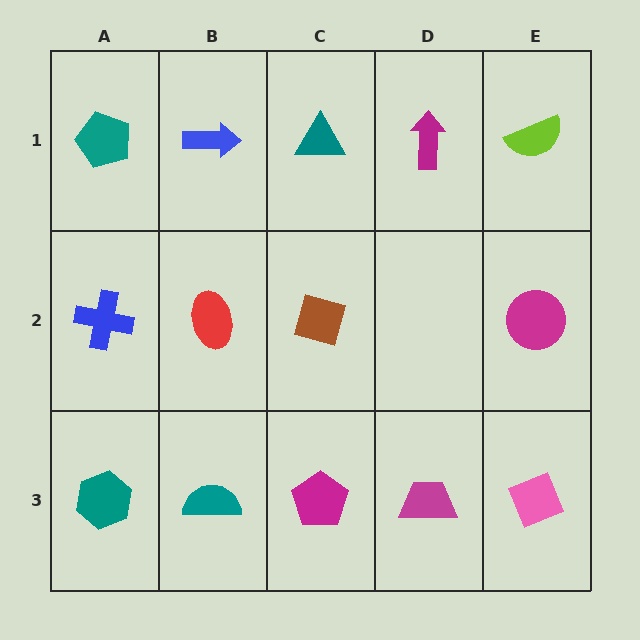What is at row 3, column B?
A teal semicircle.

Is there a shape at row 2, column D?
No, that cell is empty.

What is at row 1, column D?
A magenta arrow.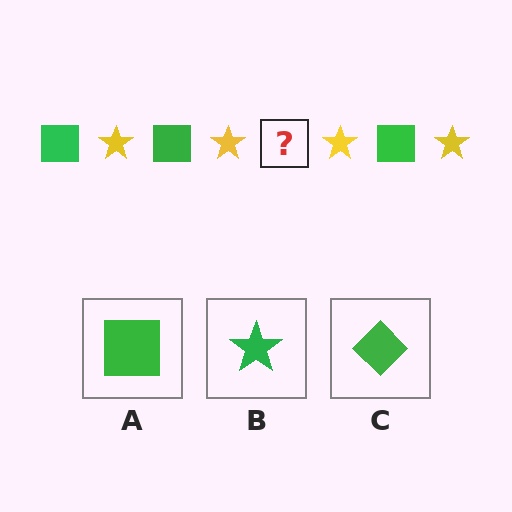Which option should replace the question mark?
Option A.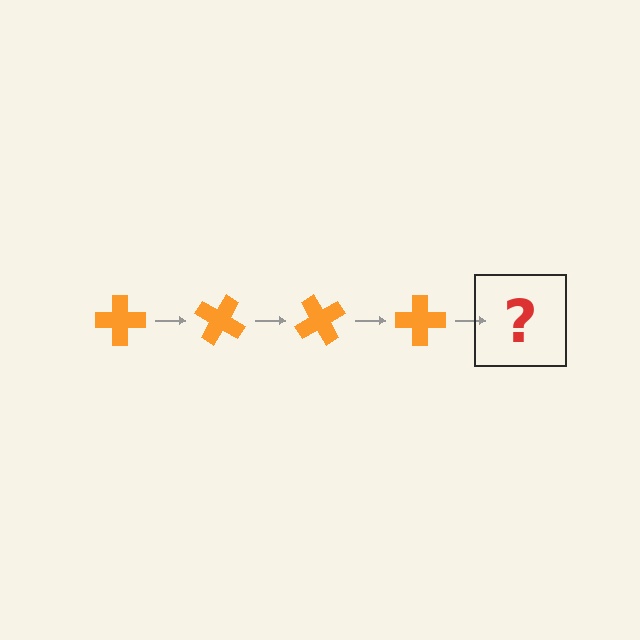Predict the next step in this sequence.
The next step is an orange cross rotated 120 degrees.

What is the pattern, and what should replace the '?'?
The pattern is that the cross rotates 30 degrees each step. The '?' should be an orange cross rotated 120 degrees.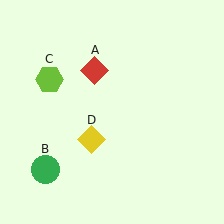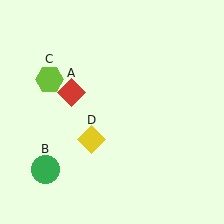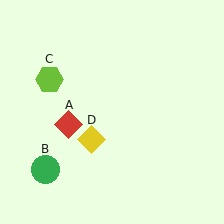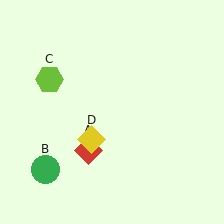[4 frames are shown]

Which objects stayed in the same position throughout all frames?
Green circle (object B) and lime hexagon (object C) and yellow diamond (object D) remained stationary.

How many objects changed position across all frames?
1 object changed position: red diamond (object A).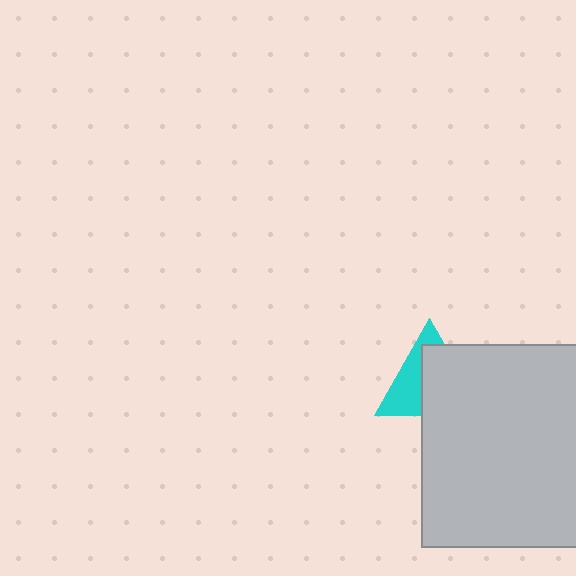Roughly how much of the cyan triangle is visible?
A small part of it is visible (roughly 43%).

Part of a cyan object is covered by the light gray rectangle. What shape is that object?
It is a triangle.